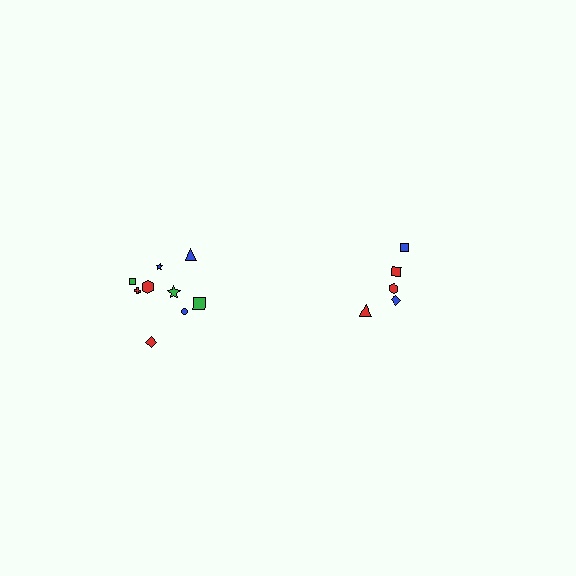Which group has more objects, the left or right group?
The left group.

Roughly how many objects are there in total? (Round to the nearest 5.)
Roughly 15 objects in total.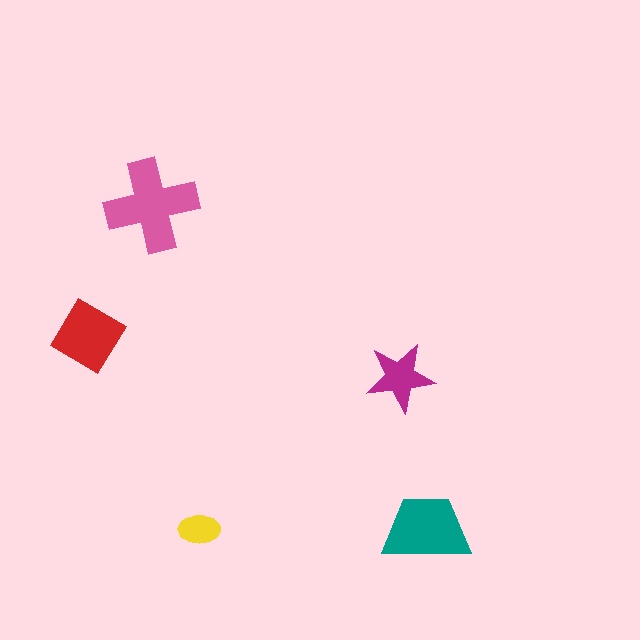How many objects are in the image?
There are 5 objects in the image.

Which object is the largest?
The pink cross.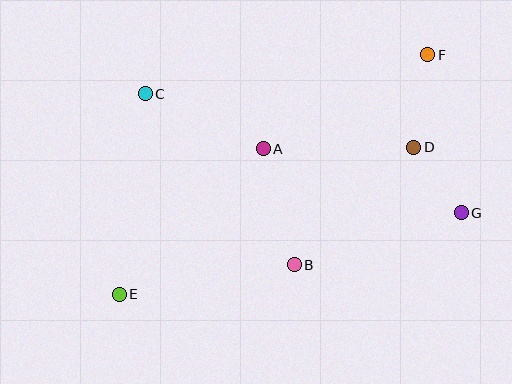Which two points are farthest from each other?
Points E and F are farthest from each other.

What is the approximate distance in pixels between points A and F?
The distance between A and F is approximately 189 pixels.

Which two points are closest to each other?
Points D and G are closest to each other.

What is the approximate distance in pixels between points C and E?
The distance between C and E is approximately 202 pixels.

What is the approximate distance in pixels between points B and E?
The distance between B and E is approximately 178 pixels.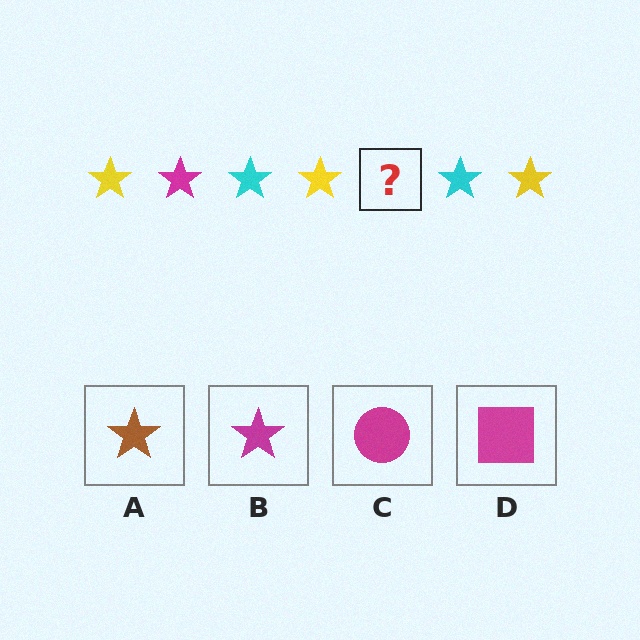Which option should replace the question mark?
Option B.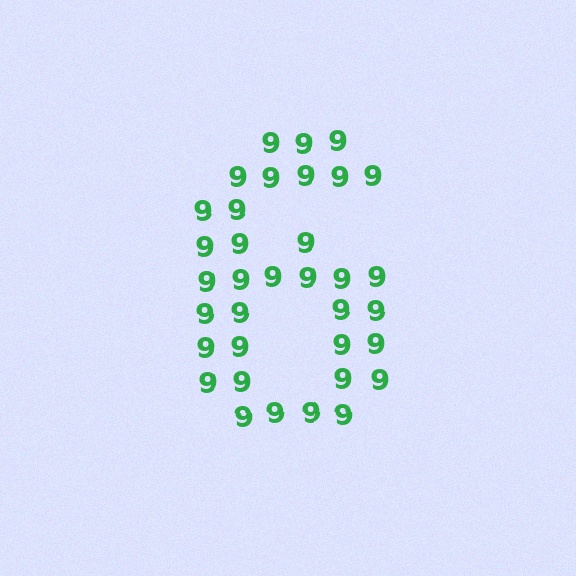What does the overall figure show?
The overall figure shows the digit 6.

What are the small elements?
The small elements are digit 9's.